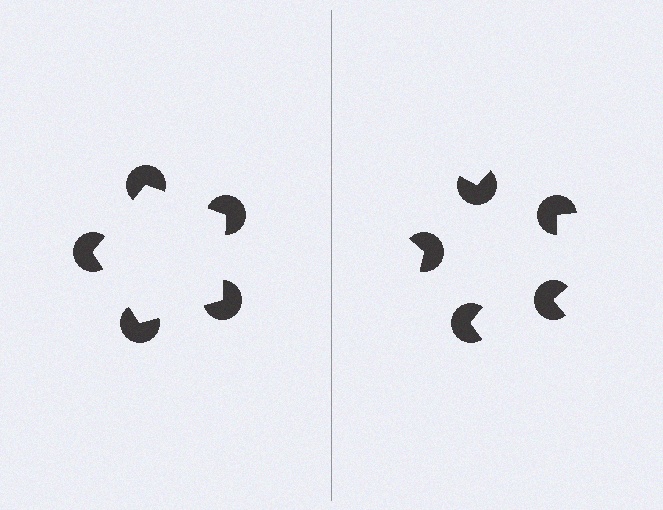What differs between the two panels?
The pac-man discs are positioned identically on both sides; only the wedge orientations differ. On the left they align to a pentagon; on the right they are misaligned.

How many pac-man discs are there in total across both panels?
10 — 5 on each side.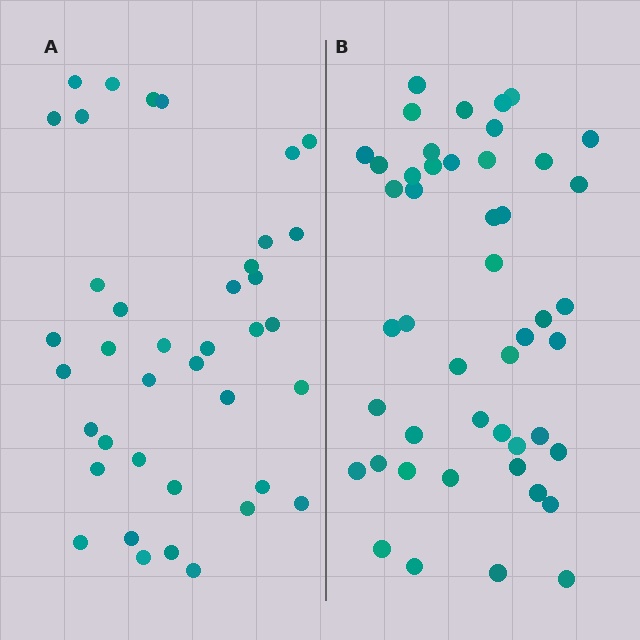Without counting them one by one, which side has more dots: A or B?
Region B (the right region) has more dots.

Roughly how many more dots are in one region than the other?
Region B has roughly 8 or so more dots than region A.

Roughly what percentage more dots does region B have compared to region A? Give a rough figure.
About 20% more.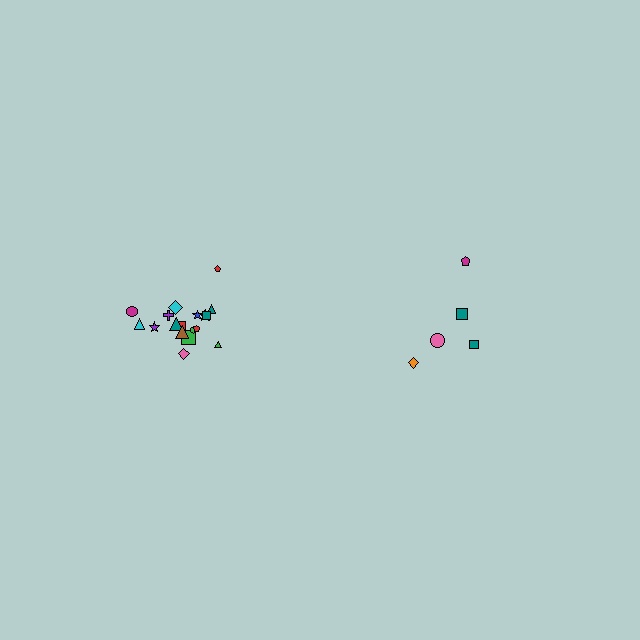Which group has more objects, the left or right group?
The left group.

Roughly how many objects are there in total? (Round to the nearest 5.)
Roughly 25 objects in total.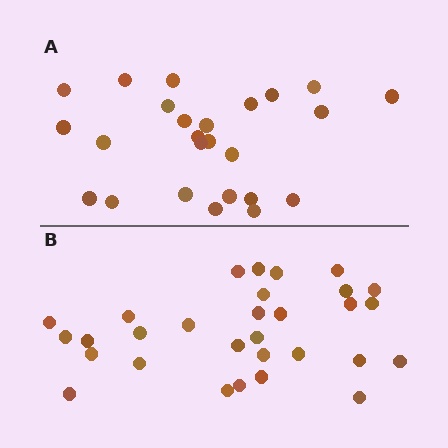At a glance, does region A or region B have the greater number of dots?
Region B (the bottom region) has more dots.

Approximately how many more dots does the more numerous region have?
Region B has about 5 more dots than region A.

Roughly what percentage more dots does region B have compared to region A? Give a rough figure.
About 20% more.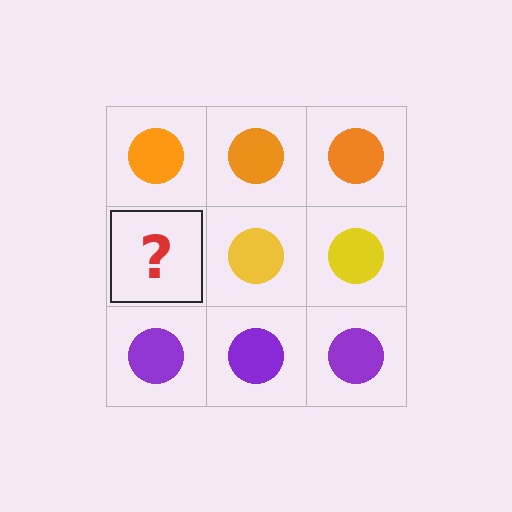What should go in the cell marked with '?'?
The missing cell should contain a yellow circle.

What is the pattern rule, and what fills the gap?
The rule is that each row has a consistent color. The gap should be filled with a yellow circle.